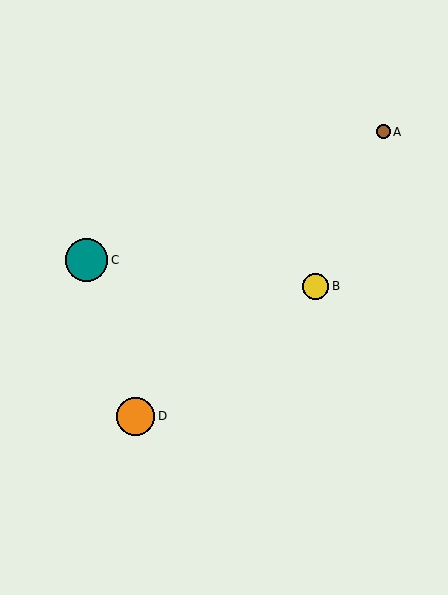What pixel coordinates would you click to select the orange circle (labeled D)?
Click at (135, 416) to select the orange circle D.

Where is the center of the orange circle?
The center of the orange circle is at (135, 416).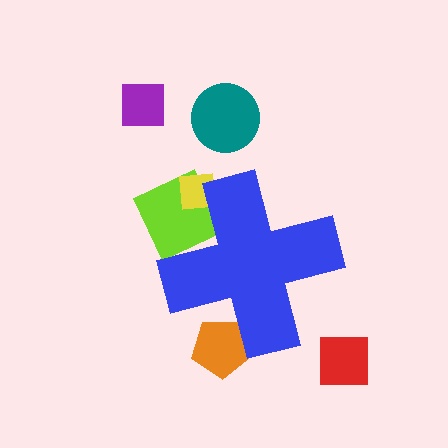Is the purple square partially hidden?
No, the purple square is fully visible.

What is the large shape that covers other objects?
A blue cross.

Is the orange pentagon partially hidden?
Yes, the orange pentagon is partially hidden behind the blue cross.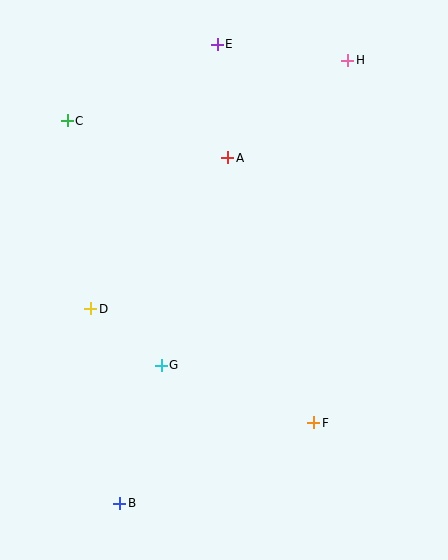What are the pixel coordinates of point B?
Point B is at (120, 503).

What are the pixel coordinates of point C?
Point C is at (67, 121).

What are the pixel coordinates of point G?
Point G is at (161, 365).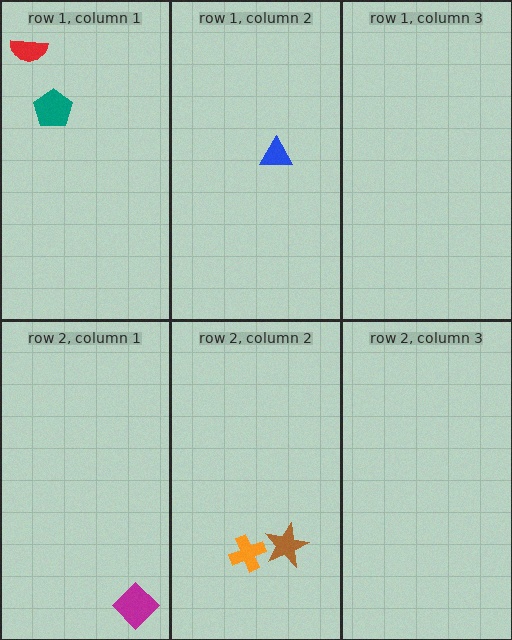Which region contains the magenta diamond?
The row 2, column 1 region.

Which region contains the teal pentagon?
The row 1, column 1 region.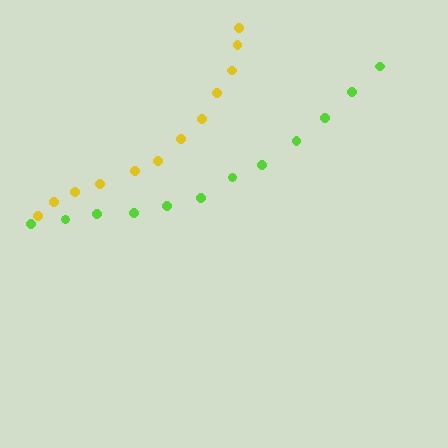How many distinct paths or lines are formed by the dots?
There are 2 distinct paths.